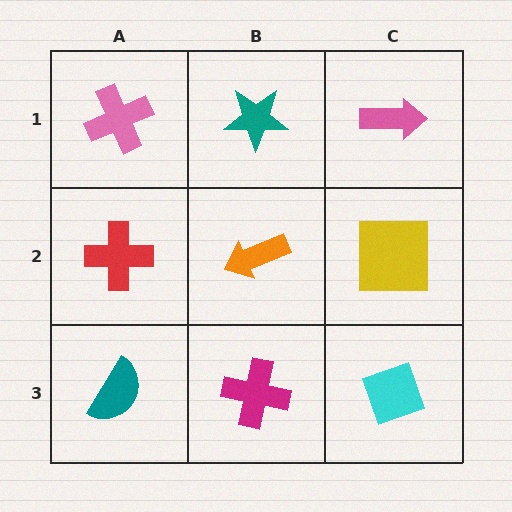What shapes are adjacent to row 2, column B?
A teal star (row 1, column B), a magenta cross (row 3, column B), a red cross (row 2, column A), a yellow square (row 2, column C).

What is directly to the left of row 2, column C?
An orange arrow.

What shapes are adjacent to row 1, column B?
An orange arrow (row 2, column B), a pink cross (row 1, column A), a pink arrow (row 1, column C).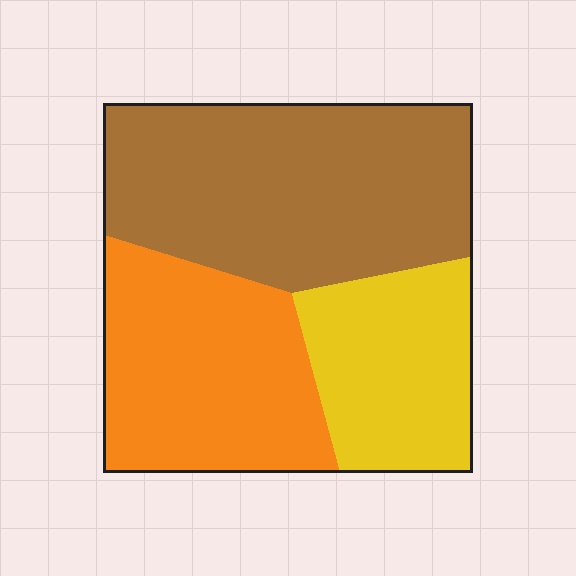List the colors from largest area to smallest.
From largest to smallest: brown, orange, yellow.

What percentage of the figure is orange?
Orange covers about 30% of the figure.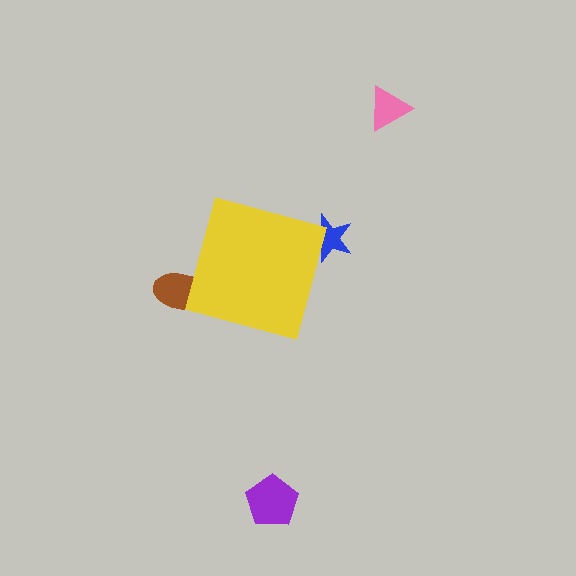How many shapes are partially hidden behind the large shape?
2 shapes are partially hidden.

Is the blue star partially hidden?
Yes, the blue star is partially hidden behind the yellow square.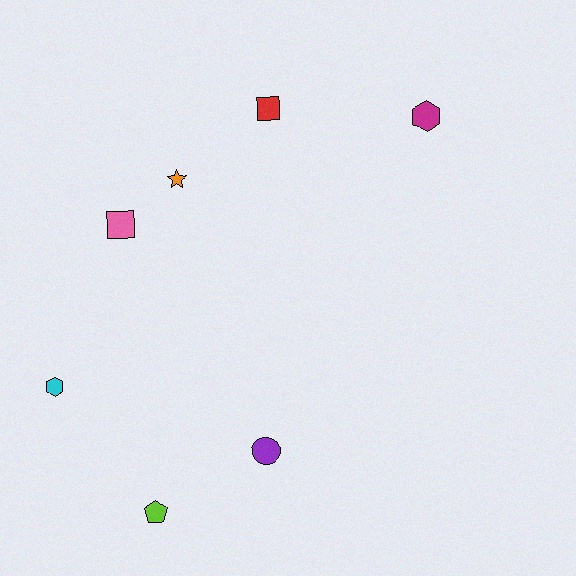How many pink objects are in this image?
There is 1 pink object.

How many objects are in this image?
There are 7 objects.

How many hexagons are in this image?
There are 2 hexagons.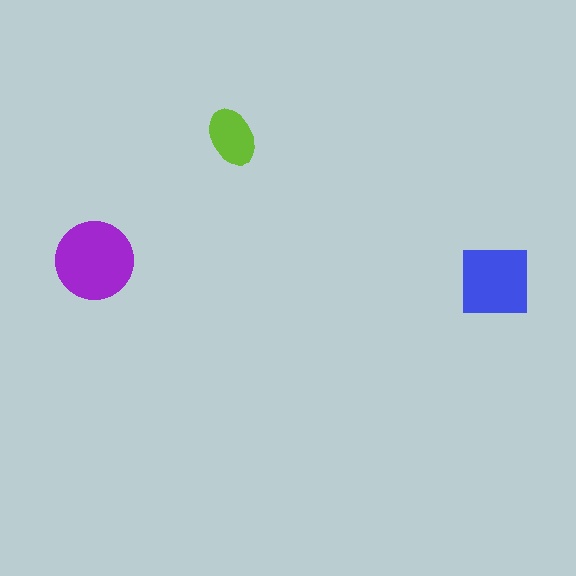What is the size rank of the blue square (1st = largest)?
2nd.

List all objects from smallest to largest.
The lime ellipse, the blue square, the purple circle.